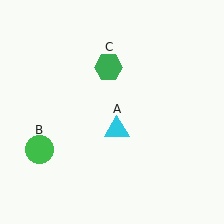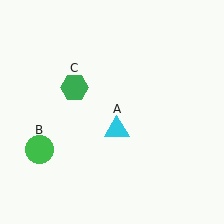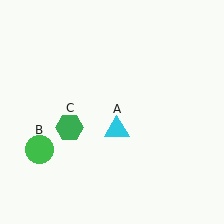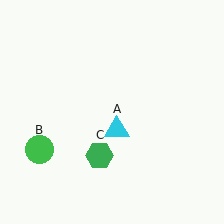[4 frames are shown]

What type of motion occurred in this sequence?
The green hexagon (object C) rotated counterclockwise around the center of the scene.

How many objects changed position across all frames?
1 object changed position: green hexagon (object C).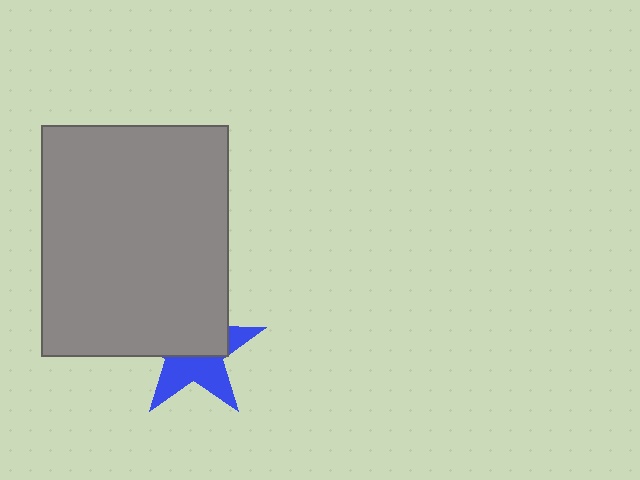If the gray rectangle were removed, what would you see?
You would see the complete blue star.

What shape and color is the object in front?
The object in front is a gray rectangle.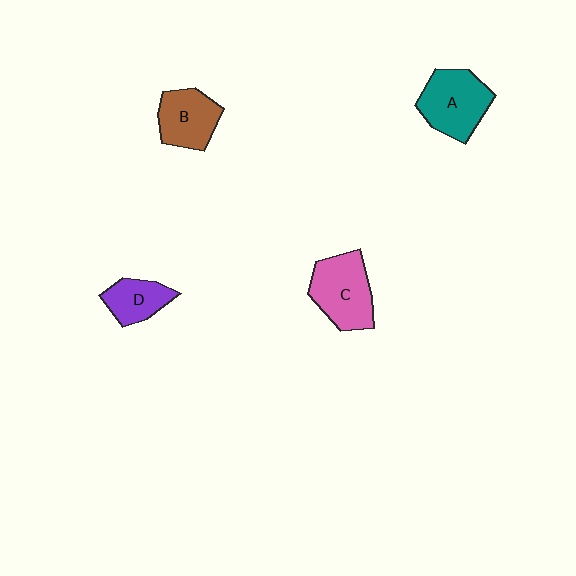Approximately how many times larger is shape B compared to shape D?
Approximately 1.3 times.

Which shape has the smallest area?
Shape D (purple).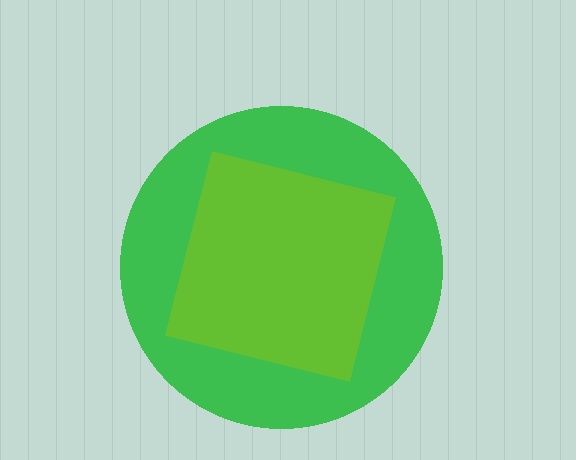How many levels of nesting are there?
2.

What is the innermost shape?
The lime square.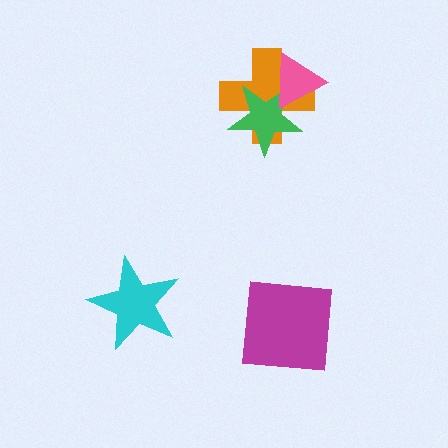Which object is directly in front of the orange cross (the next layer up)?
The green star is directly in front of the orange cross.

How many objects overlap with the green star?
2 objects overlap with the green star.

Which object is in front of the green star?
The pink triangle is in front of the green star.